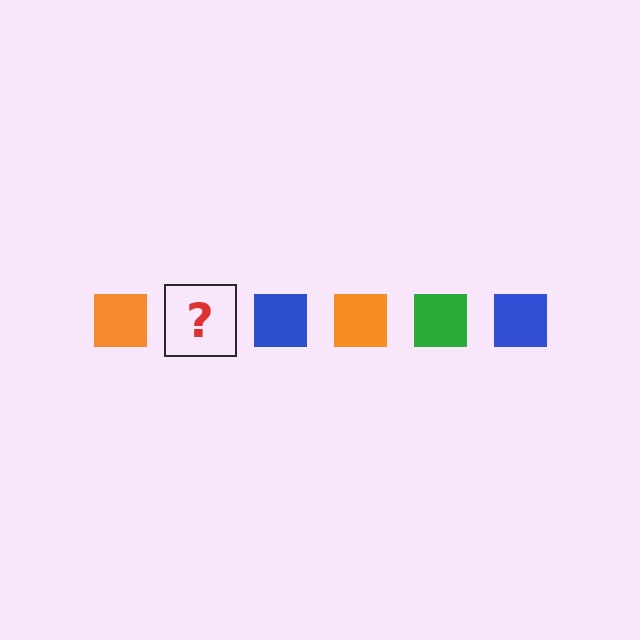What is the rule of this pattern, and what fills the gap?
The rule is that the pattern cycles through orange, green, blue squares. The gap should be filled with a green square.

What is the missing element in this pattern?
The missing element is a green square.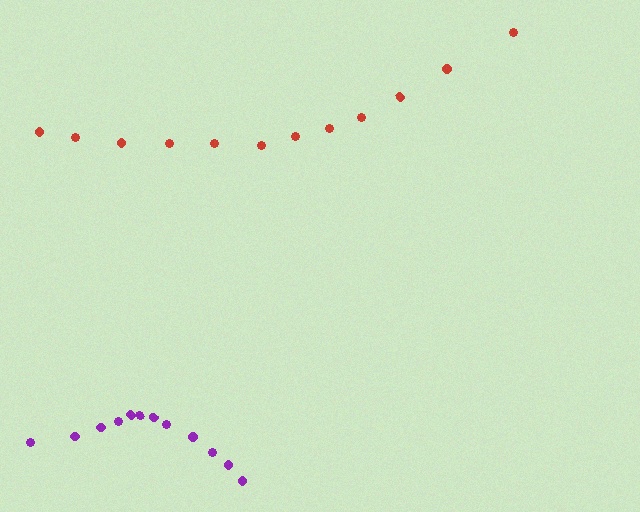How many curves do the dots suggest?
There are 2 distinct paths.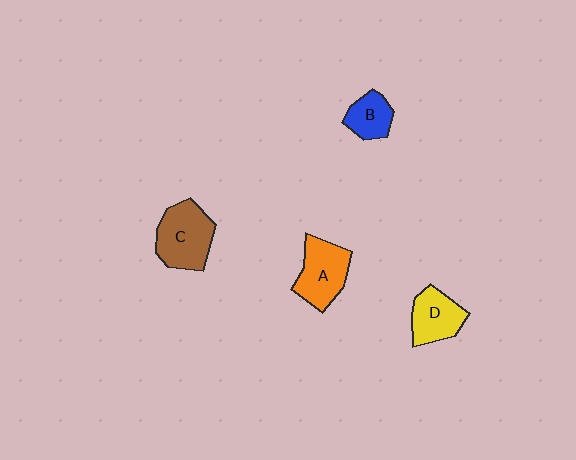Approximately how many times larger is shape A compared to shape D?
Approximately 1.2 times.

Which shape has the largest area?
Shape C (brown).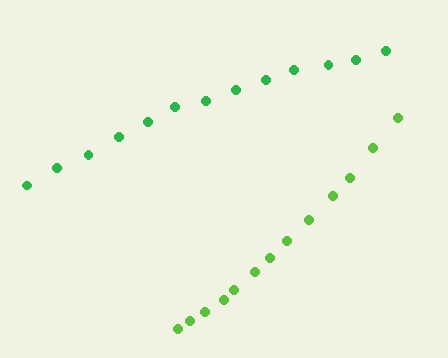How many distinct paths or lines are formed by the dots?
There are 2 distinct paths.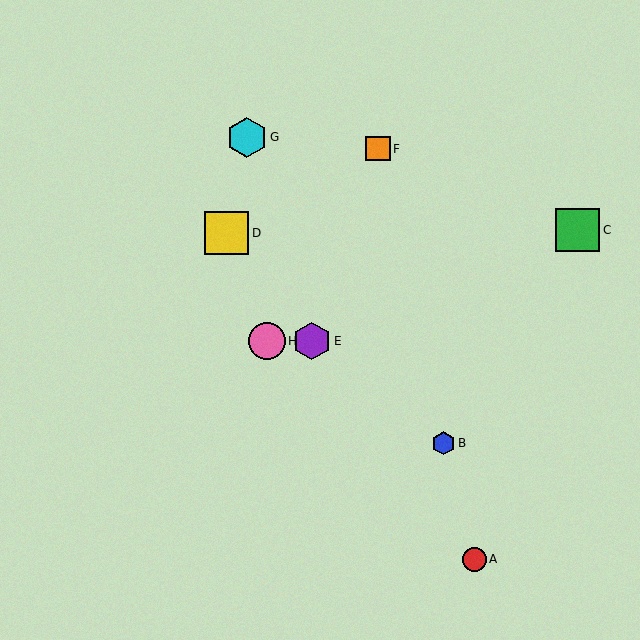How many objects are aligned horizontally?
2 objects (E, H) are aligned horizontally.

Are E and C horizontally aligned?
No, E is at y≈341 and C is at y≈230.